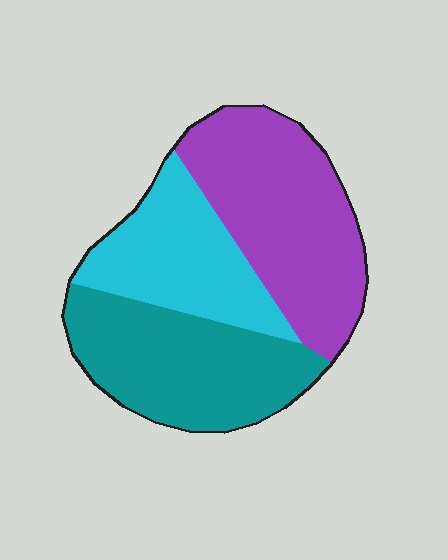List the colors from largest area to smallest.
From largest to smallest: purple, teal, cyan.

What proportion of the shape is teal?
Teal covers 34% of the shape.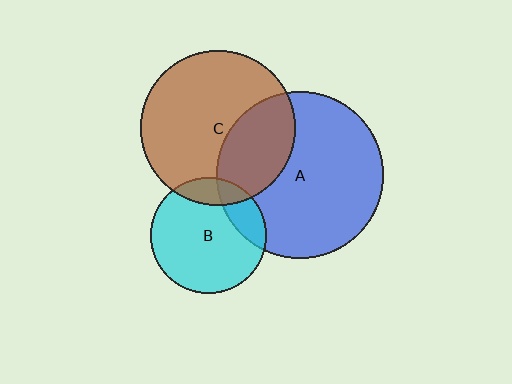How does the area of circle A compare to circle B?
Approximately 2.1 times.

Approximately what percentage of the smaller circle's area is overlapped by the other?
Approximately 15%.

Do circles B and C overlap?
Yes.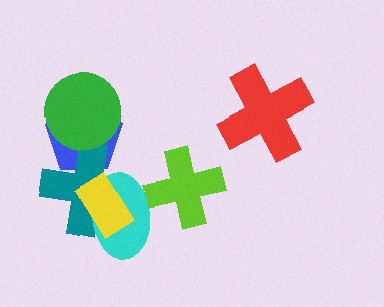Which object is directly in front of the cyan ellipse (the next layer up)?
The yellow rectangle is directly in front of the cyan ellipse.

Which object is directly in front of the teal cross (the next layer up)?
The cyan ellipse is directly in front of the teal cross.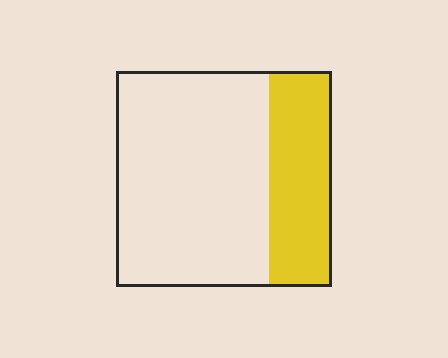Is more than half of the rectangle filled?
No.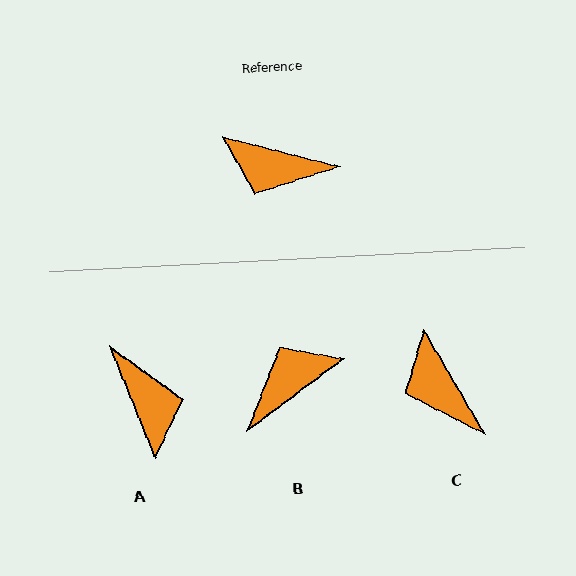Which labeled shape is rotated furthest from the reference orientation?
B, about 129 degrees away.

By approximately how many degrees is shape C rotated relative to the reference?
Approximately 45 degrees clockwise.